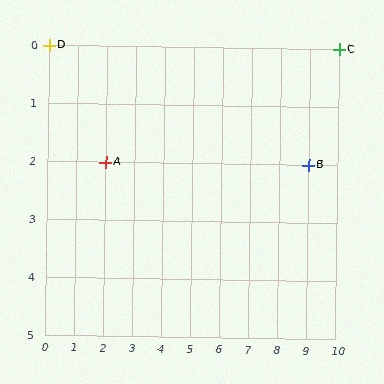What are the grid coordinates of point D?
Point D is at grid coordinates (0, 0).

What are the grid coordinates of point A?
Point A is at grid coordinates (2, 2).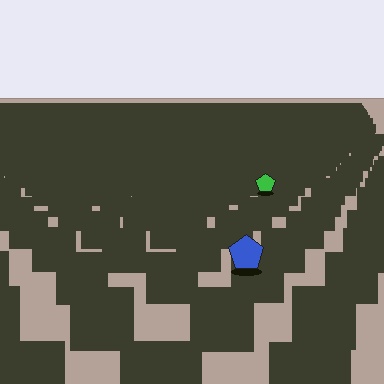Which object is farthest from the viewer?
The green pentagon is farthest from the viewer. It appears smaller and the ground texture around it is denser.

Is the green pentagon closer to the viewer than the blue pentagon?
No. The blue pentagon is closer — you can tell from the texture gradient: the ground texture is coarser near it.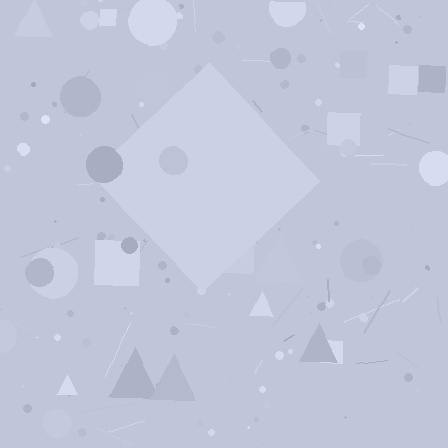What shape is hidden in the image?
A diamond is hidden in the image.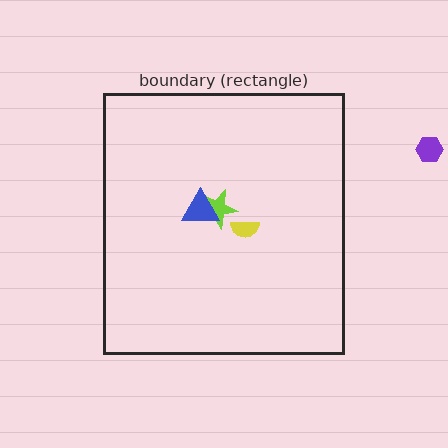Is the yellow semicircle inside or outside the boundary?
Inside.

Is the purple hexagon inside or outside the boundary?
Outside.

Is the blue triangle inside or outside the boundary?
Inside.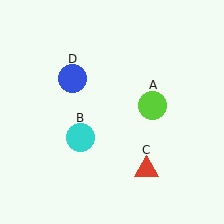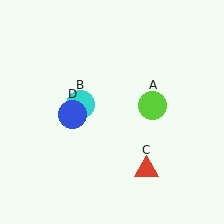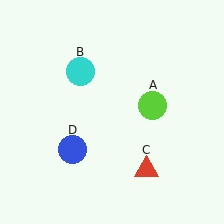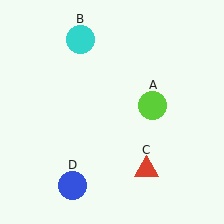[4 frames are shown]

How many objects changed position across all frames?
2 objects changed position: cyan circle (object B), blue circle (object D).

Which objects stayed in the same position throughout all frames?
Lime circle (object A) and red triangle (object C) remained stationary.